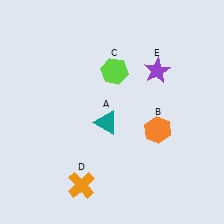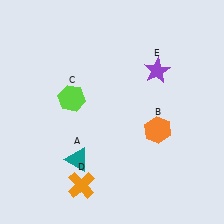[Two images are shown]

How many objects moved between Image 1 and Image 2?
2 objects moved between the two images.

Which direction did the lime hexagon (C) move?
The lime hexagon (C) moved left.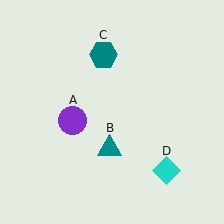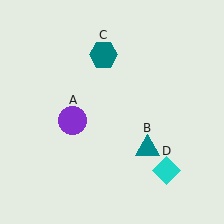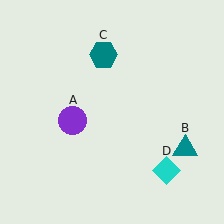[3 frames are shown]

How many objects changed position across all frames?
1 object changed position: teal triangle (object B).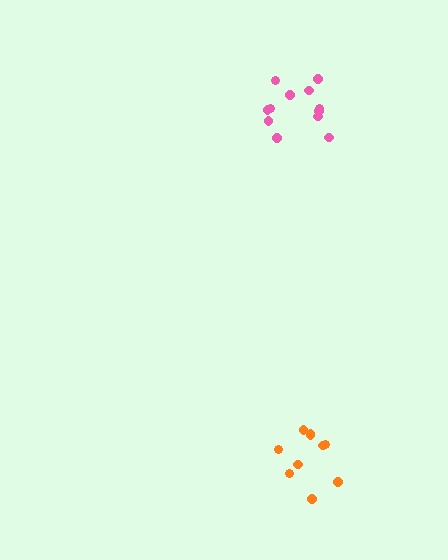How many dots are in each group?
Group 1: 12 dots, Group 2: 10 dots (22 total).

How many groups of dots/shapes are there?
There are 2 groups.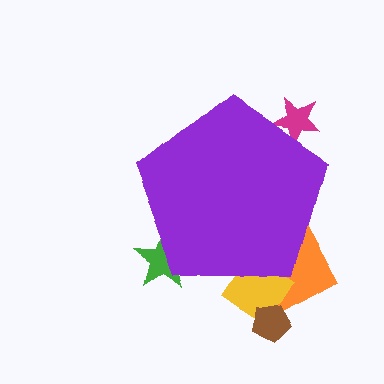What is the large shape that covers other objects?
A purple pentagon.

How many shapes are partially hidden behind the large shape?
4 shapes are partially hidden.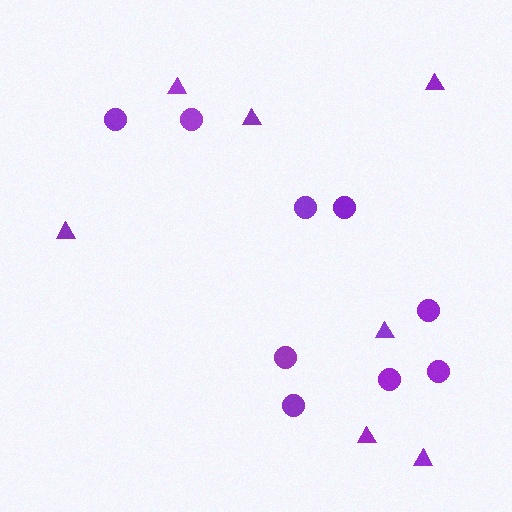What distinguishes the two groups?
There are 2 groups: one group of circles (9) and one group of triangles (7).